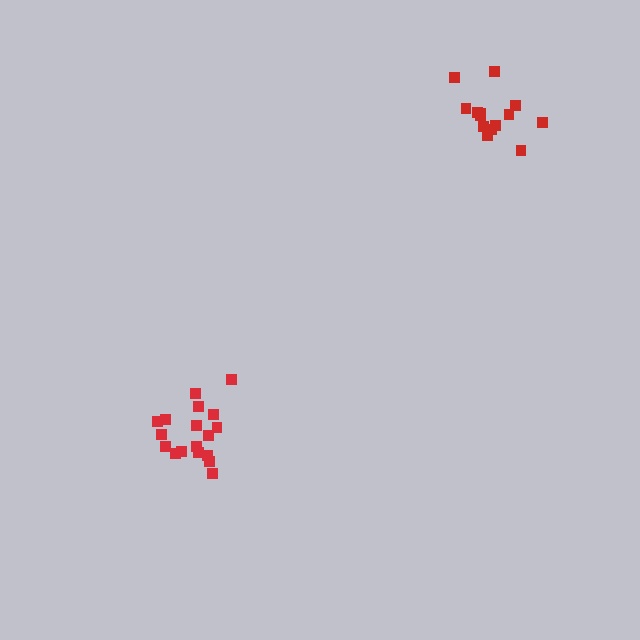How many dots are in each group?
Group 1: 14 dots, Group 2: 18 dots (32 total).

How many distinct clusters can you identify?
There are 2 distinct clusters.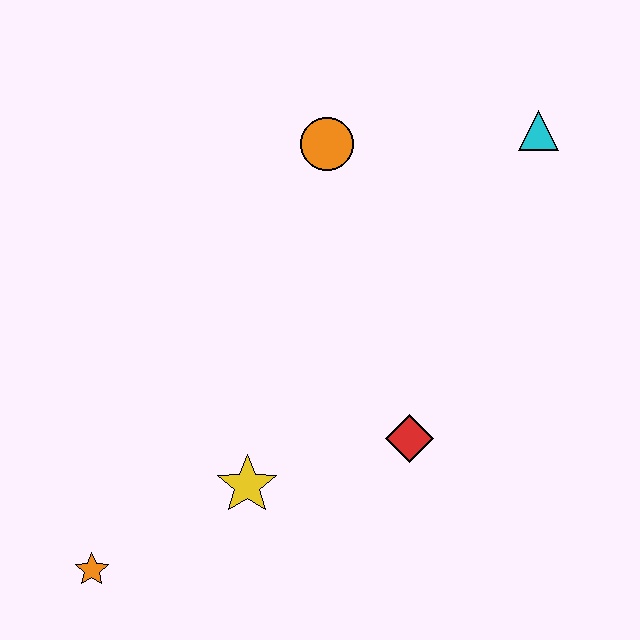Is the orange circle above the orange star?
Yes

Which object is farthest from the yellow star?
The cyan triangle is farthest from the yellow star.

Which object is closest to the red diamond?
The yellow star is closest to the red diamond.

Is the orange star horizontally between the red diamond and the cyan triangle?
No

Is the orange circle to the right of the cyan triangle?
No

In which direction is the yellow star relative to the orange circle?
The yellow star is below the orange circle.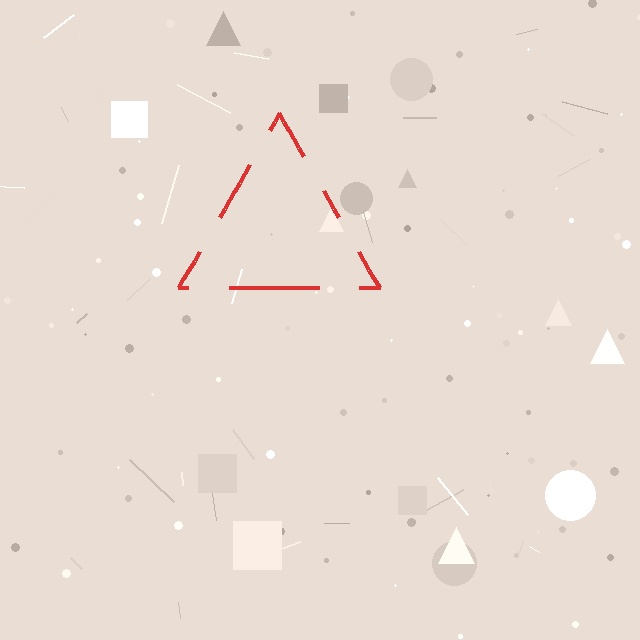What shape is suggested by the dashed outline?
The dashed outline suggests a triangle.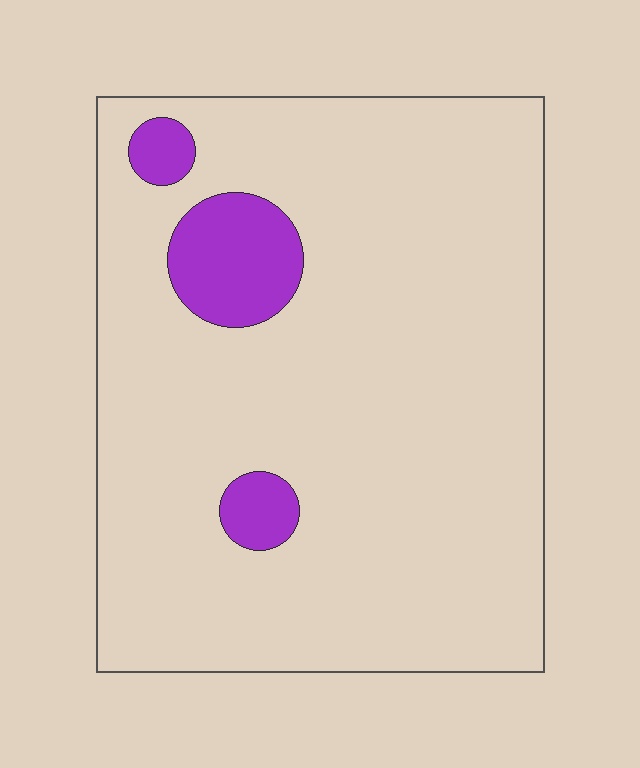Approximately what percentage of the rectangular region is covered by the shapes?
Approximately 10%.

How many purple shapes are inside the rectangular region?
3.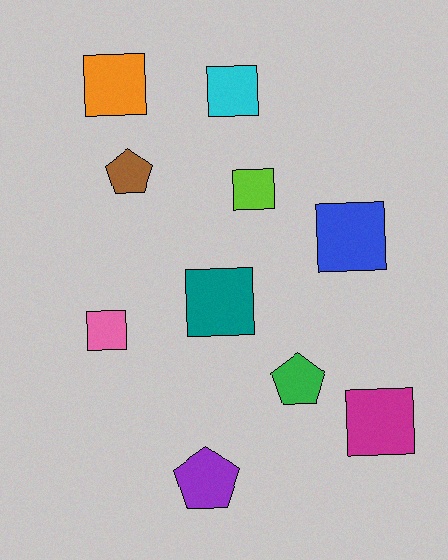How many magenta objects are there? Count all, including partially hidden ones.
There is 1 magenta object.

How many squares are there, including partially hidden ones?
There are 7 squares.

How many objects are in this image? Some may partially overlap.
There are 10 objects.